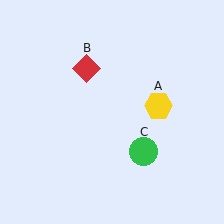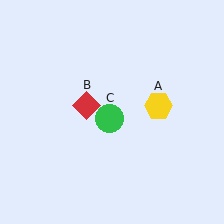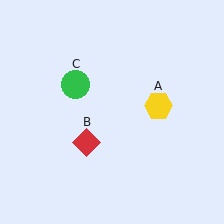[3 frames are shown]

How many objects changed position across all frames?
2 objects changed position: red diamond (object B), green circle (object C).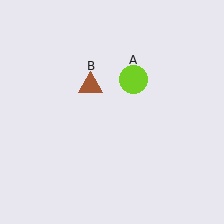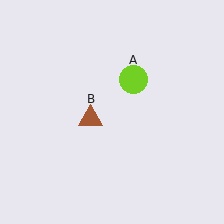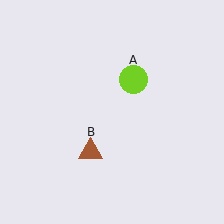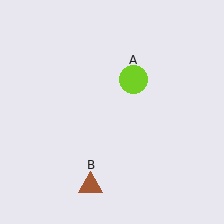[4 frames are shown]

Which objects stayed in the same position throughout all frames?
Lime circle (object A) remained stationary.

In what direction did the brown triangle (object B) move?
The brown triangle (object B) moved down.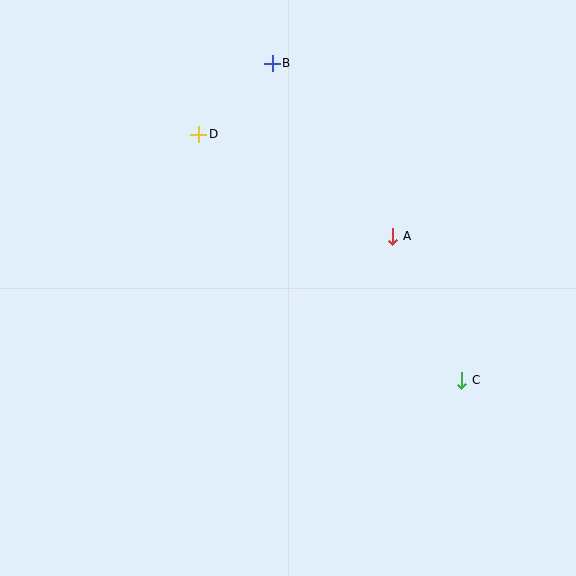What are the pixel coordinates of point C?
Point C is at (462, 380).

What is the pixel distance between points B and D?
The distance between B and D is 102 pixels.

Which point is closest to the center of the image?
Point A at (393, 236) is closest to the center.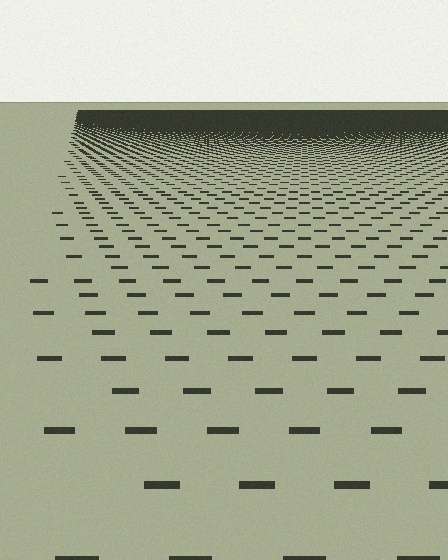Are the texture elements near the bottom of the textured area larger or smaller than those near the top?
Larger. Near the bottom, elements are closer to the viewer and appear at a bigger on-screen size.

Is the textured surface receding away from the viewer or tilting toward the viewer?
The surface is receding away from the viewer. Texture elements get smaller and denser toward the top.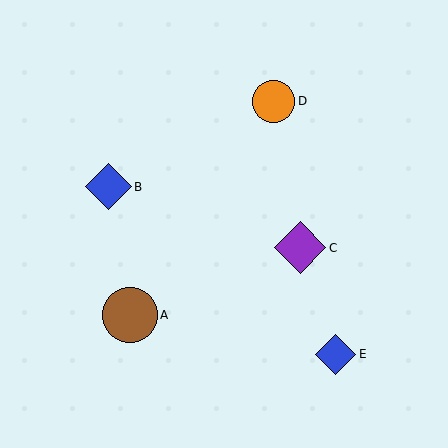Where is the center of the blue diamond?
The center of the blue diamond is at (336, 354).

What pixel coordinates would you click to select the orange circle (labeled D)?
Click at (274, 101) to select the orange circle D.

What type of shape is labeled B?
Shape B is a blue diamond.